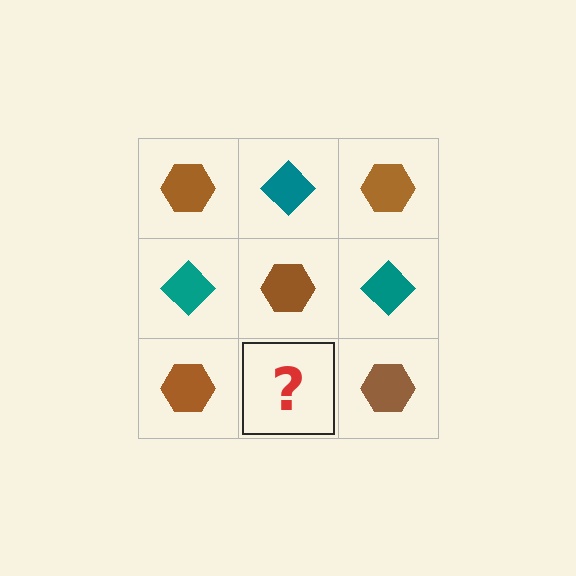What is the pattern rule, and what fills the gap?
The rule is that it alternates brown hexagon and teal diamond in a checkerboard pattern. The gap should be filled with a teal diamond.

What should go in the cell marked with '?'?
The missing cell should contain a teal diamond.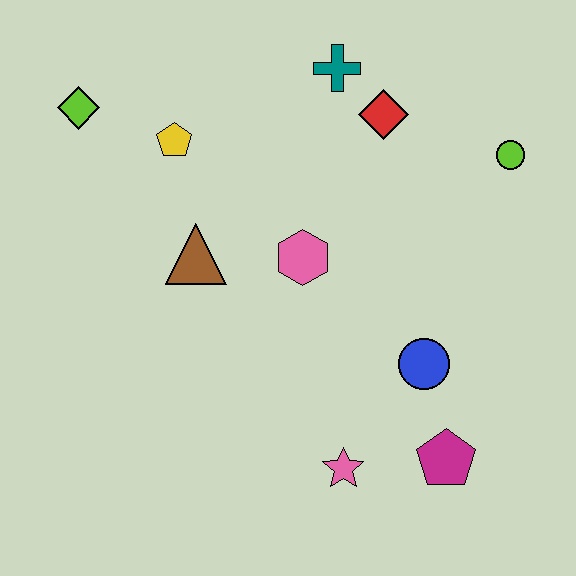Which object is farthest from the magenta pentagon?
The lime diamond is farthest from the magenta pentagon.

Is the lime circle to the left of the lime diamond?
No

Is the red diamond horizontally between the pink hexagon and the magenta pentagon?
Yes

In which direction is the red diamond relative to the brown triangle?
The red diamond is to the right of the brown triangle.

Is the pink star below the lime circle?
Yes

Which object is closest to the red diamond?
The teal cross is closest to the red diamond.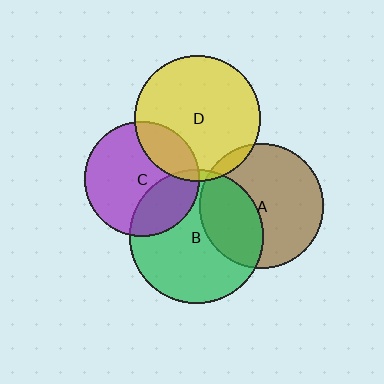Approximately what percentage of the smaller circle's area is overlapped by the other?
Approximately 30%.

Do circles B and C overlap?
Yes.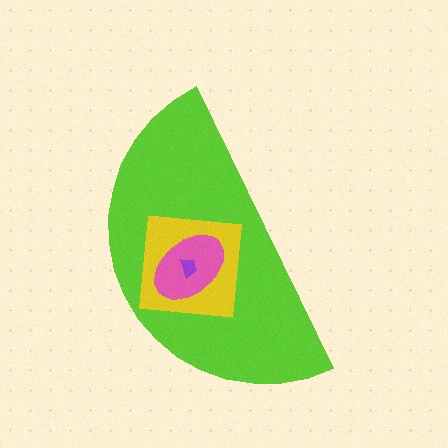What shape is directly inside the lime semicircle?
The yellow square.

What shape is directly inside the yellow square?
The pink ellipse.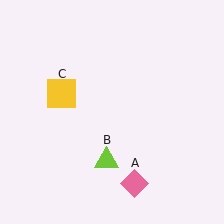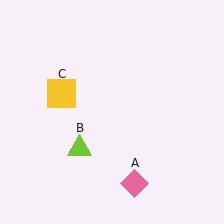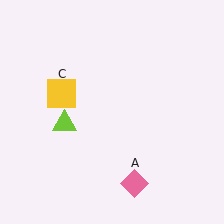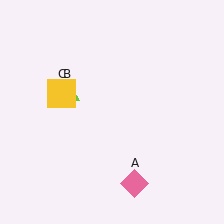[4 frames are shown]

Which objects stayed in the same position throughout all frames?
Pink diamond (object A) and yellow square (object C) remained stationary.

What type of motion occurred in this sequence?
The lime triangle (object B) rotated clockwise around the center of the scene.